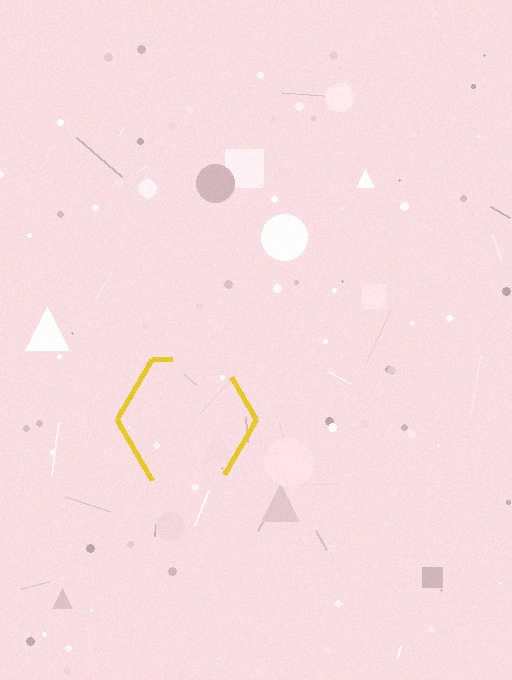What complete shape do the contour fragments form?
The contour fragments form a hexagon.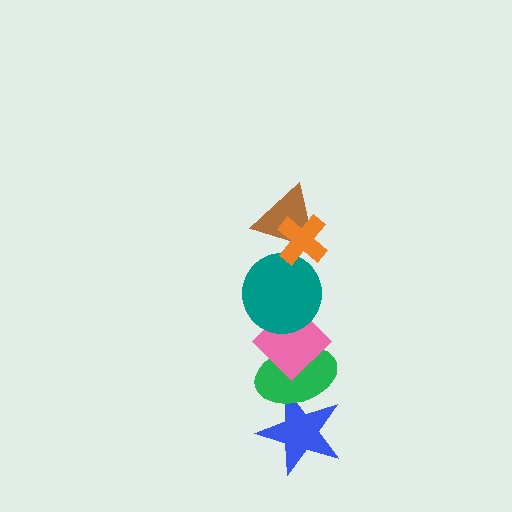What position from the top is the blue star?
The blue star is 6th from the top.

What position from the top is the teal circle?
The teal circle is 3rd from the top.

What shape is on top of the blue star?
The green ellipse is on top of the blue star.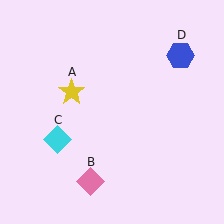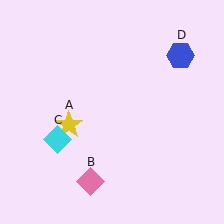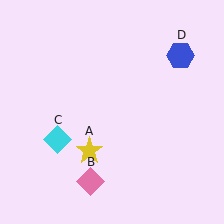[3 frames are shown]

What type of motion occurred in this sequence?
The yellow star (object A) rotated counterclockwise around the center of the scene.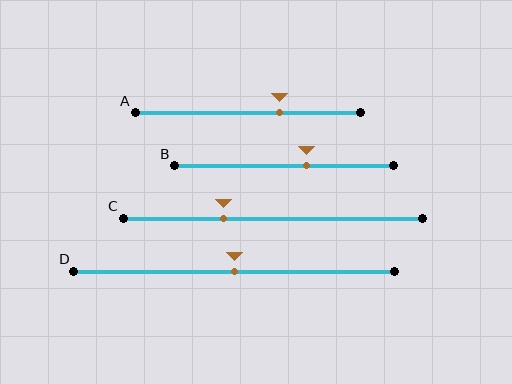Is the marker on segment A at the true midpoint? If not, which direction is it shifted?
No, the marker on segment A is shifted to the right by about 14% of the segment length.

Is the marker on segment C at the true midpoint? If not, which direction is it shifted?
No, the marker on segment C is shifted to the left by about 16% of the segment length.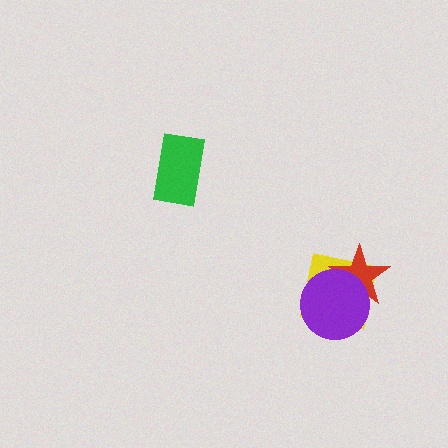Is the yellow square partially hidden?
Yes, it is partially covered by another shape.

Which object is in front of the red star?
The purple circle is in front of the red star.